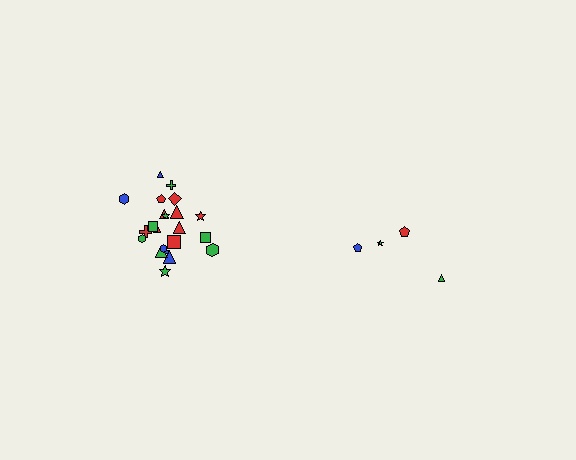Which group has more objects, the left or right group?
The left group.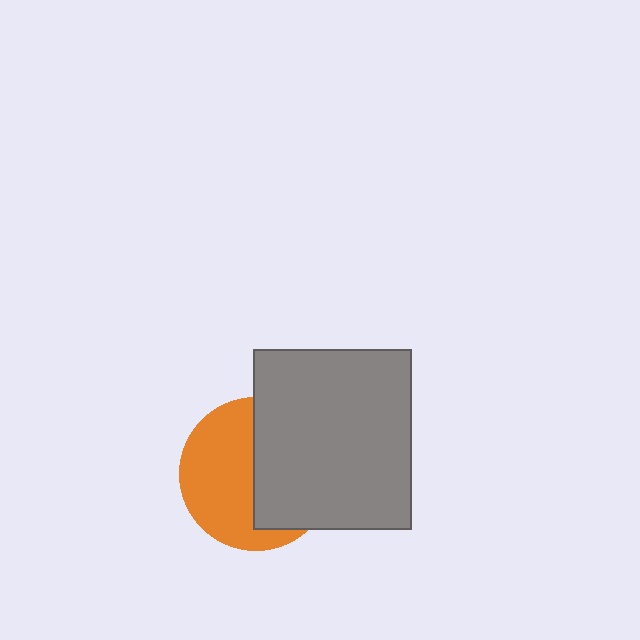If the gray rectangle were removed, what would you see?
You would see the complete orange circle.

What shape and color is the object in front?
The object in front is a gray rectangle.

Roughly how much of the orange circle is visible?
About half of it is visible (roughly 52%).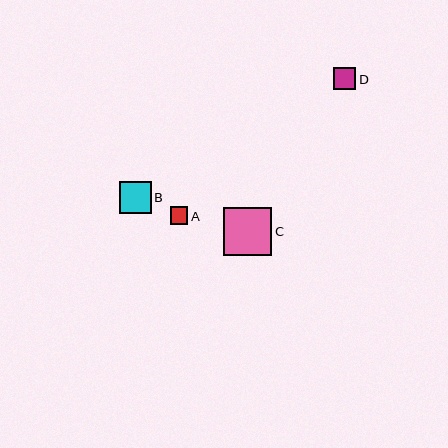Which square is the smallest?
Square A is the smallest with a size of approximately 17 pixels.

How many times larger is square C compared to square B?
Square C is approximately 1.5 times the size of square B.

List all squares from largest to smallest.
From largest to smallest: C, B, D, A.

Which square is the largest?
Square C is the largest with a size of approximately 49 pixels.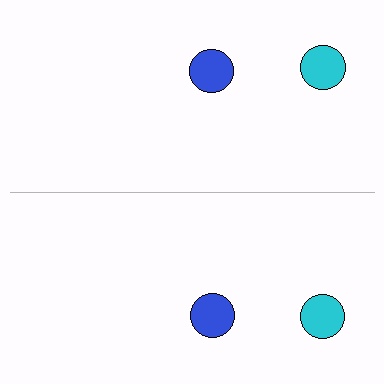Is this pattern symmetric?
Yes, this pattern has bilateral (reflection) symmetry.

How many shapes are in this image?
There are 4 shapes in this image.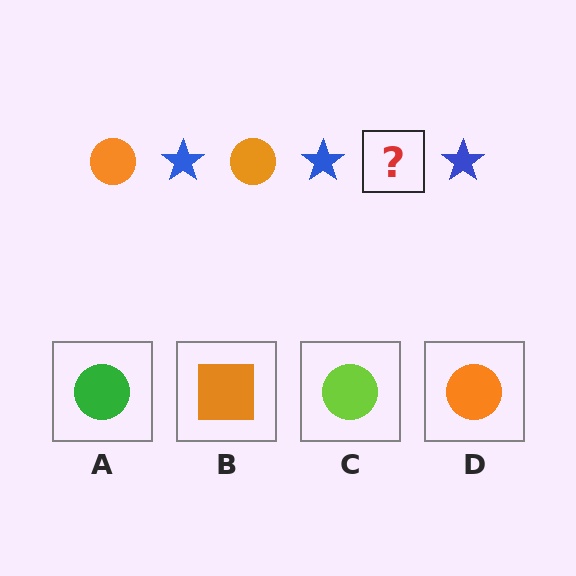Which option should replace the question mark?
Option D.